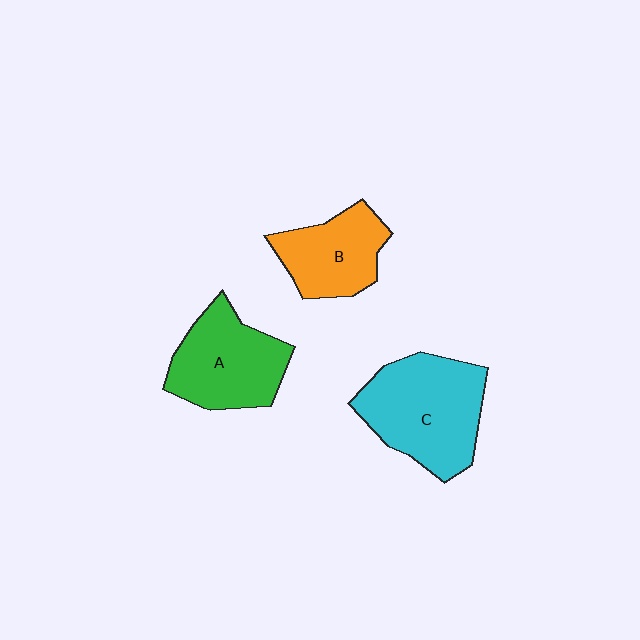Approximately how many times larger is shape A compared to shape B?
Approximately 1.2 times.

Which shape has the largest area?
Shape C (cyan).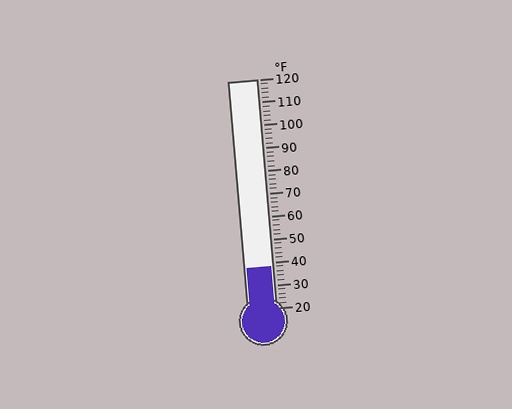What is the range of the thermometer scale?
The thermometer scale ranges from 20°F to 120°F.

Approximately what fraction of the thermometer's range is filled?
The thermometer is filled to approximately 20% of its range.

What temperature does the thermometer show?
The thermometer shows approximately 38°F.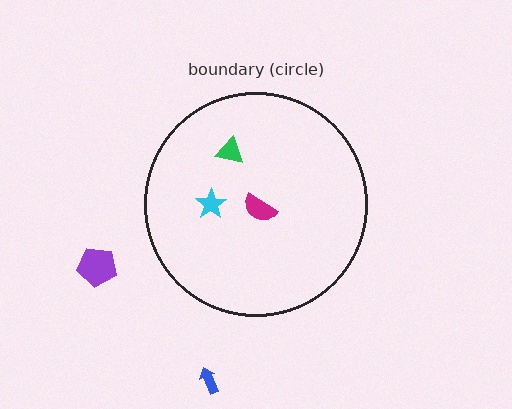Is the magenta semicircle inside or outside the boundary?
Inside.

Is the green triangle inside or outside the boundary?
Inside.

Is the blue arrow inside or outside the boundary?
Outside.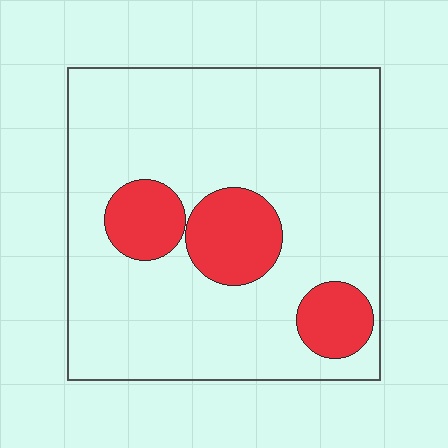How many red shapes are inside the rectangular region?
3.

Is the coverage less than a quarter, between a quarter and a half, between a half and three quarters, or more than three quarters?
Less than a quarter.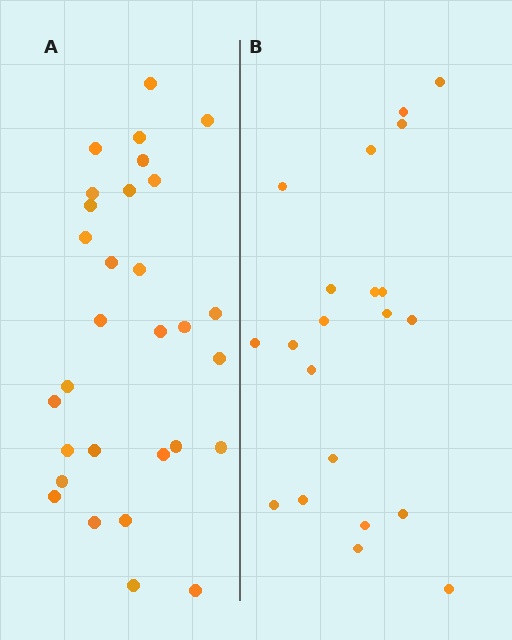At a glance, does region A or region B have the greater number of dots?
Region A (the left region) has more dots.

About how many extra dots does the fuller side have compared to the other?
Region A has roughly 8 or so more dots than region B.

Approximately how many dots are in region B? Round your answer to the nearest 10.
About 20 dots. (The exact count is 21, which rounds to 20.)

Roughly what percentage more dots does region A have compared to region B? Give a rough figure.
About 45% more.